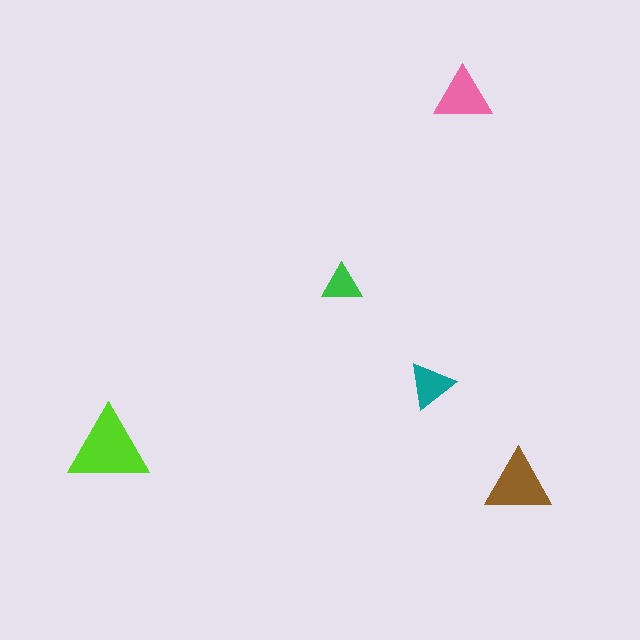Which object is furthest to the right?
The brown triangle is rightmost.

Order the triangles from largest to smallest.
the lime one, the brown one, the pink one, the teal one, the green one.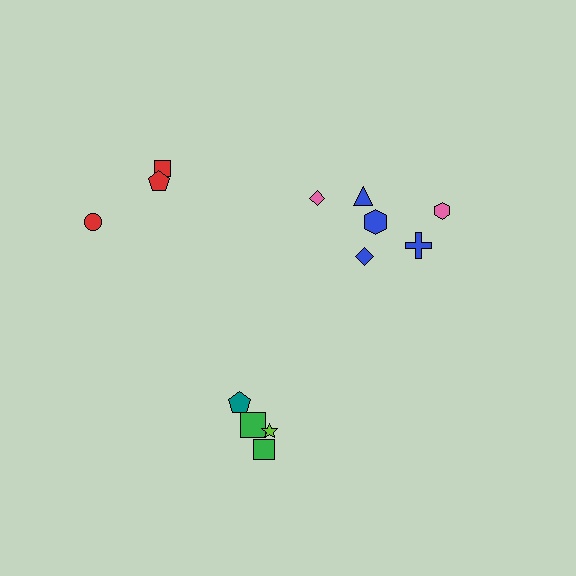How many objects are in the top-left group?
There are 3 objects.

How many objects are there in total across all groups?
There are 13 objects.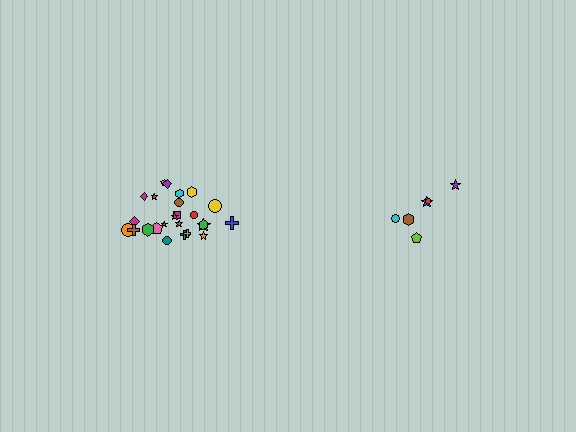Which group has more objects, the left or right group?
The left group.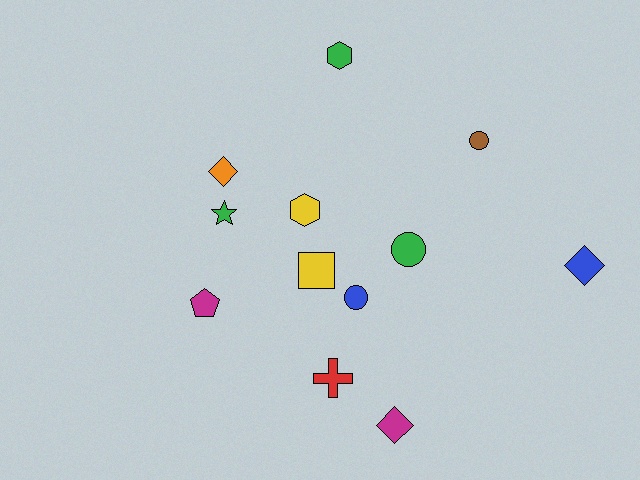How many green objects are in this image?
There are 3 green objects.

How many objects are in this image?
There are 12 objects.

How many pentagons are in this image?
There is 1 pentagon.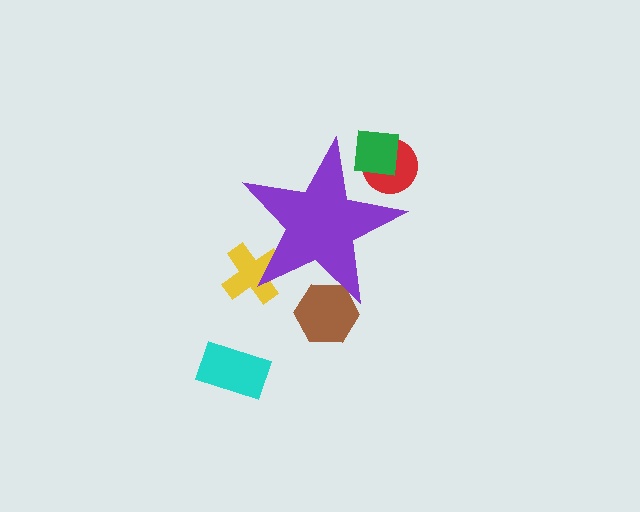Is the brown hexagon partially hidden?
Yes, the brown hexagon is partially hidden behind the purple star.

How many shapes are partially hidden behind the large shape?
4 shapes are partially hidden.